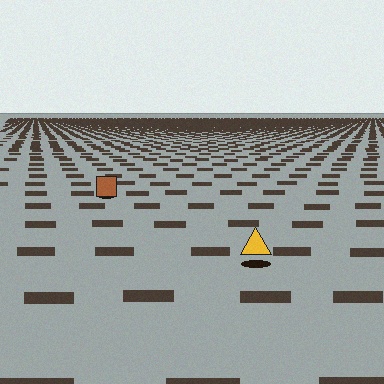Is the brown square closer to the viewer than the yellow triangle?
No. The yellow triangle is closer — you can tell from the texture gradient: the ground texture is coarser near it.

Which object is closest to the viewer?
The yellow triangle is closest. The texture marks near it are larger and more spread out.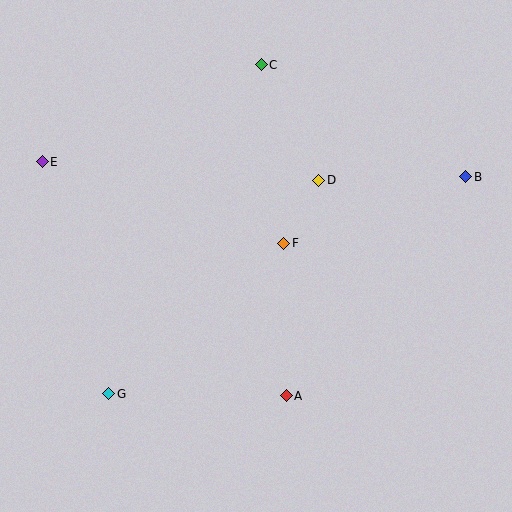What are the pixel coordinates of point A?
Point A is at (286, 396).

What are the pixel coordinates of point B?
Point B is at (465, 177).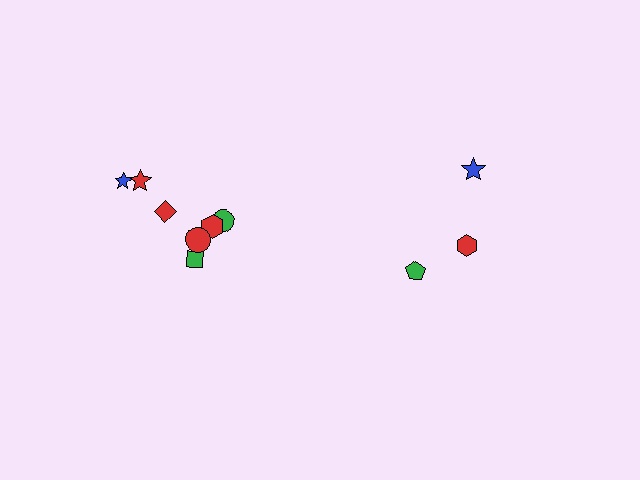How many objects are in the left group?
There are 7 objects.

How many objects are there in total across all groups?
There are 10 objects.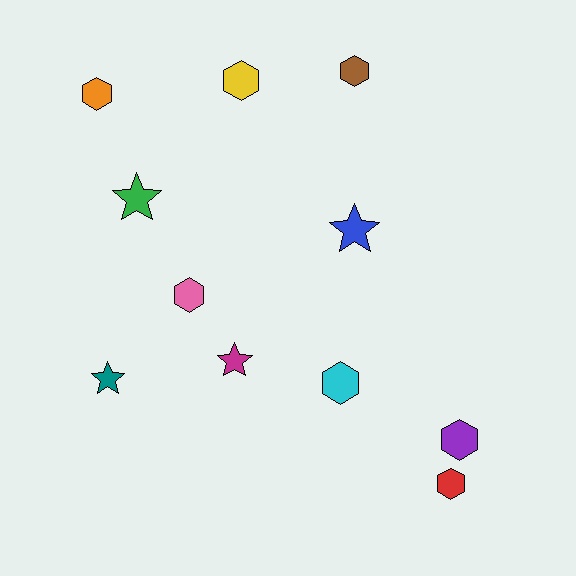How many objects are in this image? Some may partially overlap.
There are 11 objects.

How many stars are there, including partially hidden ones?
There are 4 stars.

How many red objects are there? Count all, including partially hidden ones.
There is 1 red object.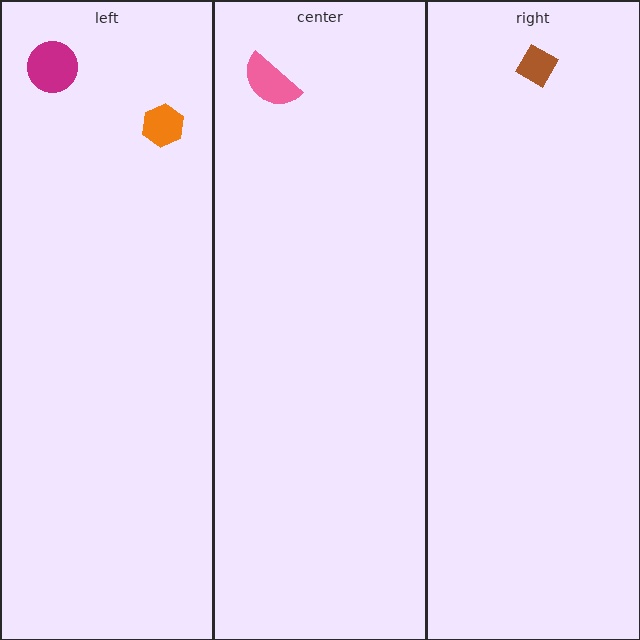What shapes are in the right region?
The brown diamond.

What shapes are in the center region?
The pink semicircle.